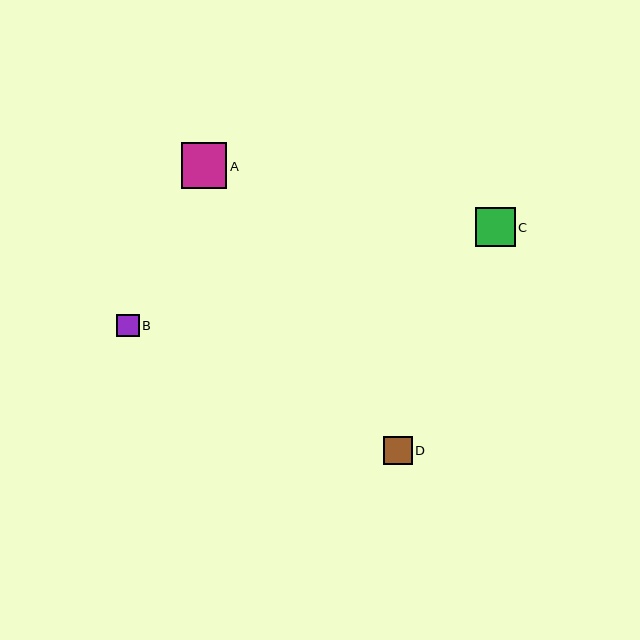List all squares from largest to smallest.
From largest to smallest: A, C, D, B.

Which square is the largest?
Square A is the largest with a size of approximately 45 pixels.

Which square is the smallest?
Square B is the smallest with a size of approximately 23 pixels.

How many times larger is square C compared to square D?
Square C is approximately 1.4 times the size of square D.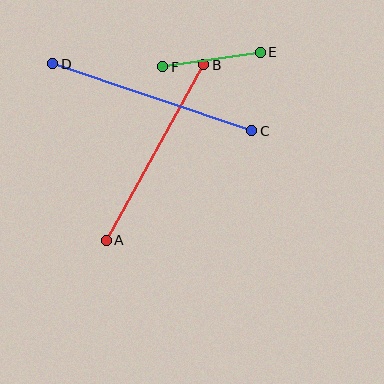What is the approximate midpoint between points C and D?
The midpoint is at approximately (152, 97) pixels.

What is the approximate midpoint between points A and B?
The midpoint is at approximately (155, 152) pixels.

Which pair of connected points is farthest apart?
Points C and D are farthest apart.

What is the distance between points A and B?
The distance is approximately 201 pixels.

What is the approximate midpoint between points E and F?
The midpoint is at approximately (212, 60) pixels.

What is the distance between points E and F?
The distance is approximately 99 pixels.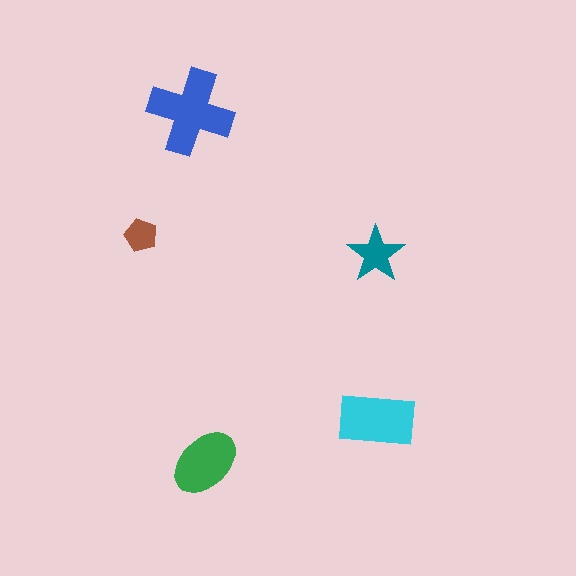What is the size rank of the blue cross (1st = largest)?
1st.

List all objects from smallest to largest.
The brown pentagon, the teal star, the green ellipse, the cyan rectangle, the blue cross.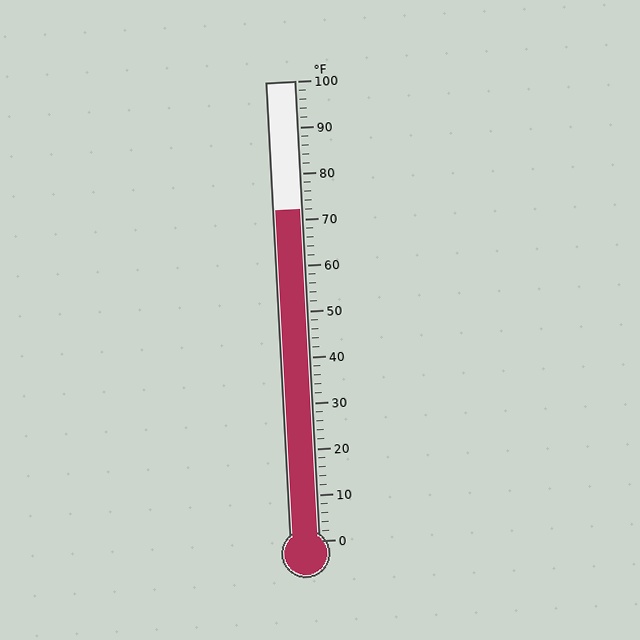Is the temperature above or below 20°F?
The temperature is above 20°F.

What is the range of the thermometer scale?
The thermometer scale ranges from 0°F to 100°F.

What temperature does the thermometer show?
The thermometer shows approximately 72°F.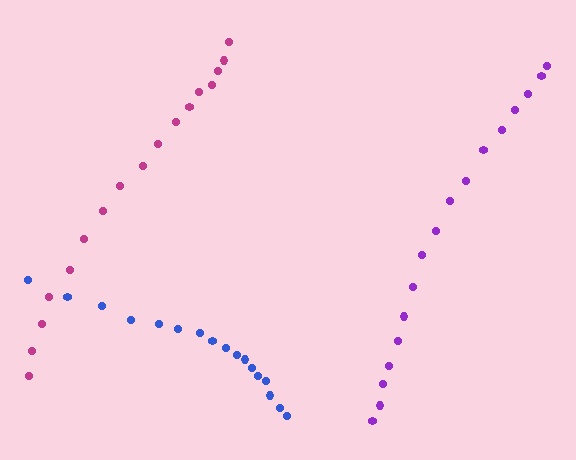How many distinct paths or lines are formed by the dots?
There are 3 distinct paths.